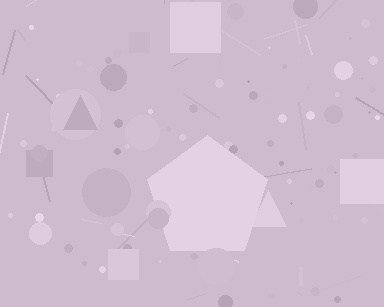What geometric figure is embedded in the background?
A pentagon is embedded in the background.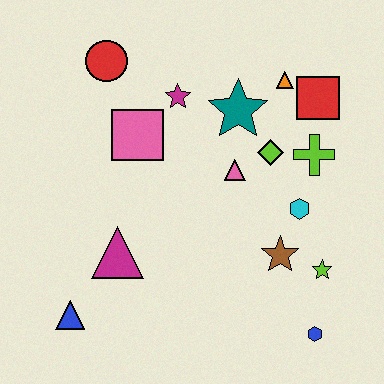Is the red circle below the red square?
No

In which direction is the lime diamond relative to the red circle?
The lime diamond is to the right of the red circle.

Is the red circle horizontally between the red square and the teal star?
No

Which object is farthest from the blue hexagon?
The red circle is farthest from the blue hexagon.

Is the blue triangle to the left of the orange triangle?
Yes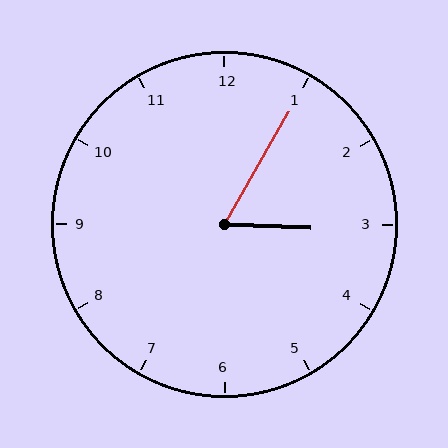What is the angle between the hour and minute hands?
Approximately 62 degrees.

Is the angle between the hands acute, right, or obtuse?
It is acute.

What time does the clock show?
3:05.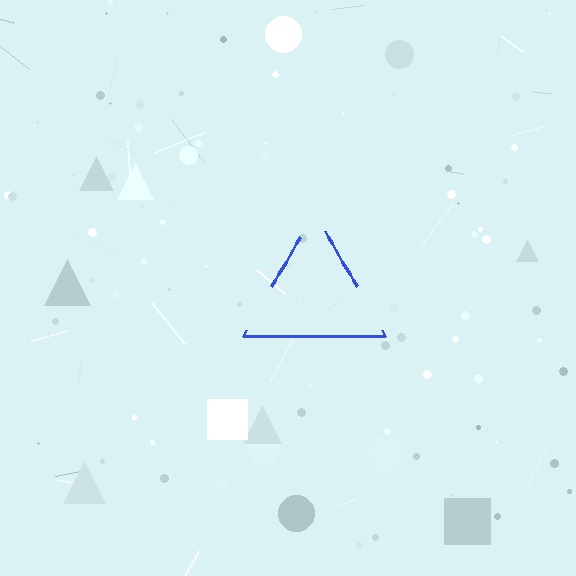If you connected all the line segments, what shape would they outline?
They would outline a triangle.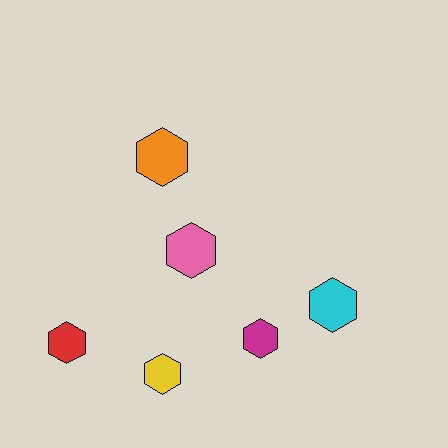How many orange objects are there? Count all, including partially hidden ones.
There is 1 orange object.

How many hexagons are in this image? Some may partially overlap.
There are 6 hexagons.